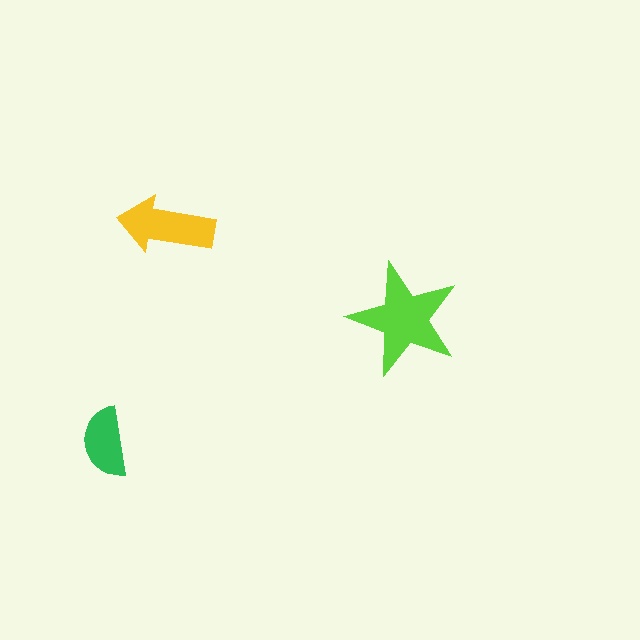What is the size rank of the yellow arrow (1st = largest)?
2nd.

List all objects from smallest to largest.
The green semicircle, the yellow arrow, the lime star.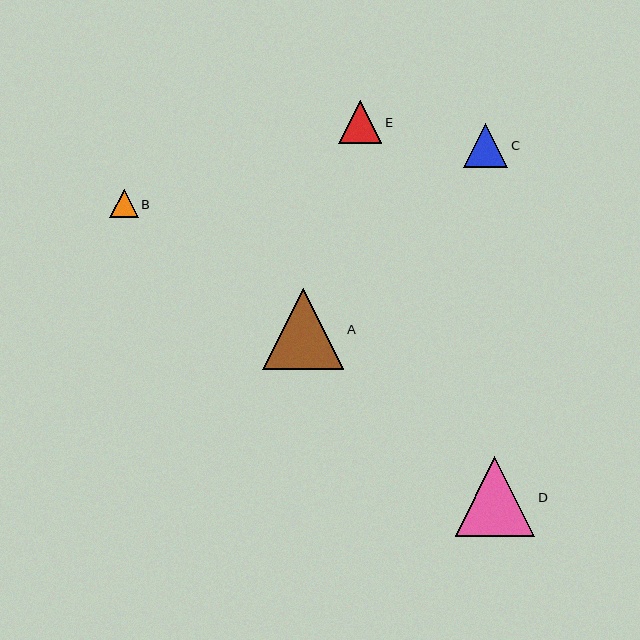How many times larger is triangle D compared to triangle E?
Triangle D is approximately 1.8 times the size of triangle E.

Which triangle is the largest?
Triangle A is the largest with a size of approximately 81 pixels.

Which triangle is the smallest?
Triangle B is the smallest with a size of approximately 28 pixels.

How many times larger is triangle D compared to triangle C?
Triangle D is approximately 1.8 times the size of triangle C.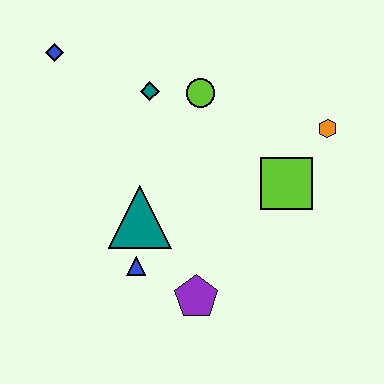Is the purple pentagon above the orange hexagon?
No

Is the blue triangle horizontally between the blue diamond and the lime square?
Yes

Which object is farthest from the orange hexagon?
The blue diamond is farthest from the orange hexagon.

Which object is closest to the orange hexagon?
The lime square is closest to the orange hexagon.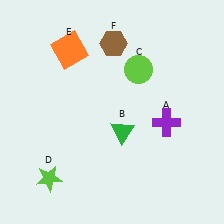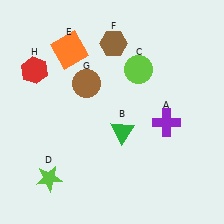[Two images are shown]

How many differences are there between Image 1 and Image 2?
There are 2 differences between the two images.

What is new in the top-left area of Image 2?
A red hexagon (H) was added in the top-left area of Image 2.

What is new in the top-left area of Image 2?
A brown circle (G) was added in the top-left area of Image 2.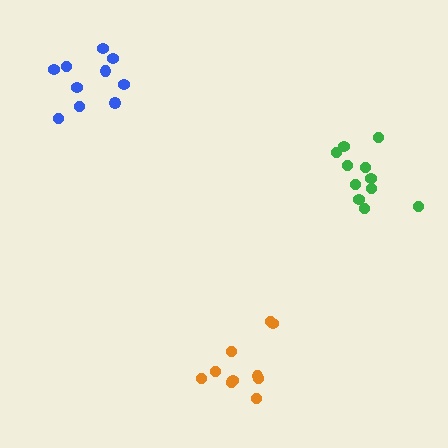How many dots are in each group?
Group 1: 10 dots, Group 2: 10 dots, Group 3: 11 dots (31 total).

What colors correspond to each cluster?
The clusters are colored: orange, blue, green.